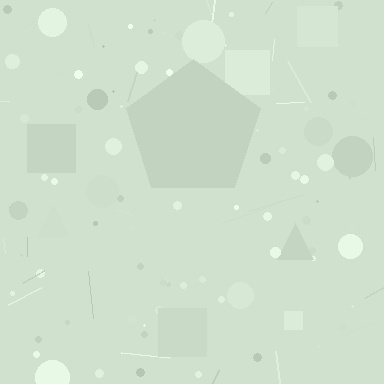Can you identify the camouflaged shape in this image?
The camouflaged shape is a pentagon.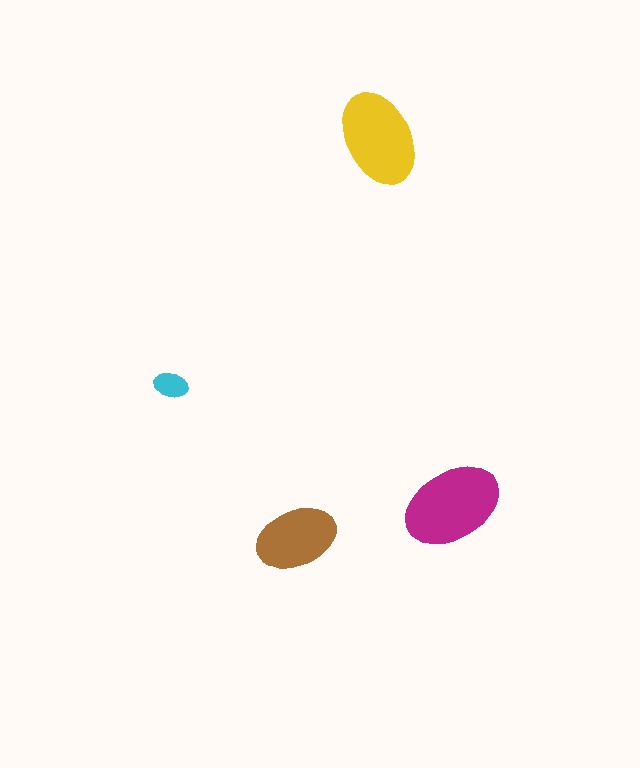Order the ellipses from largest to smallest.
the magenta one, the yellow one, the brown one, the cyan one.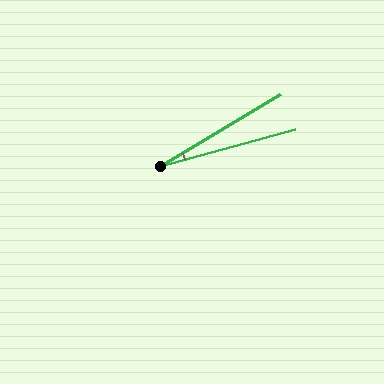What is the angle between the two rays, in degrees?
Approximately 16 degrees.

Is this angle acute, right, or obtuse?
It is acute.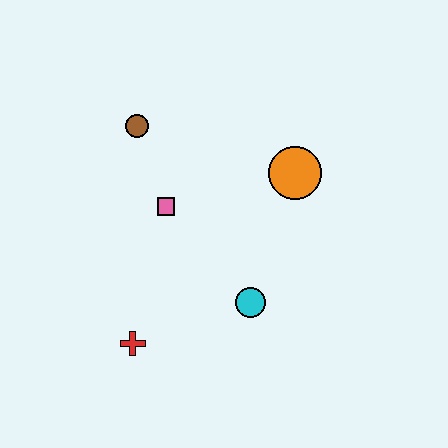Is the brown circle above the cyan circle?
Yes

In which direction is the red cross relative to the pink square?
The red cross is below the pink square.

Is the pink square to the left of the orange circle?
Yes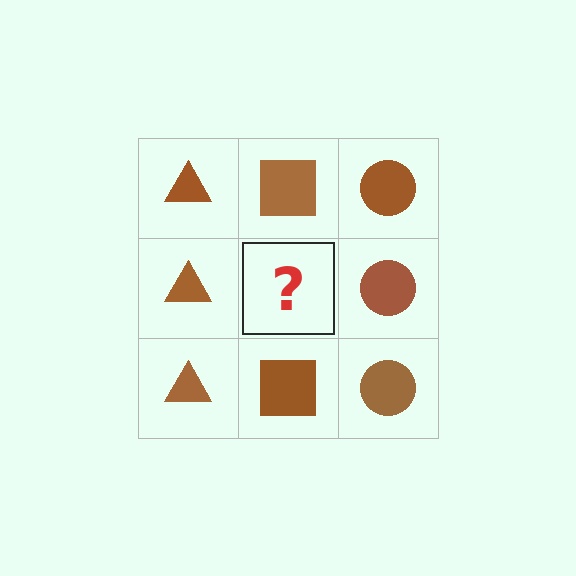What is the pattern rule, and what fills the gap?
The rule is that each column has a consistent shape. The gap should be filled with a brown square.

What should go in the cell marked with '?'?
The missing cell should contain a brown square.